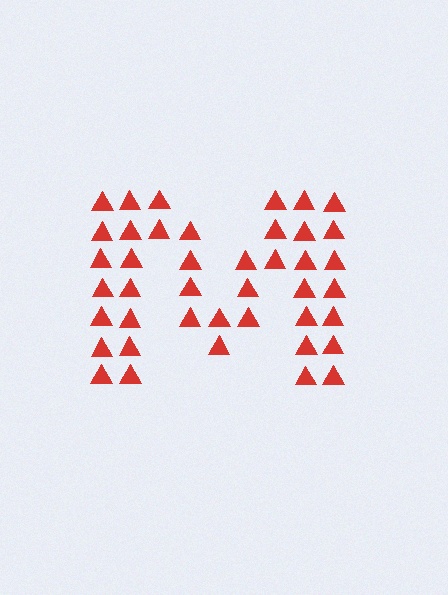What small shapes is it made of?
It is made of small triangles.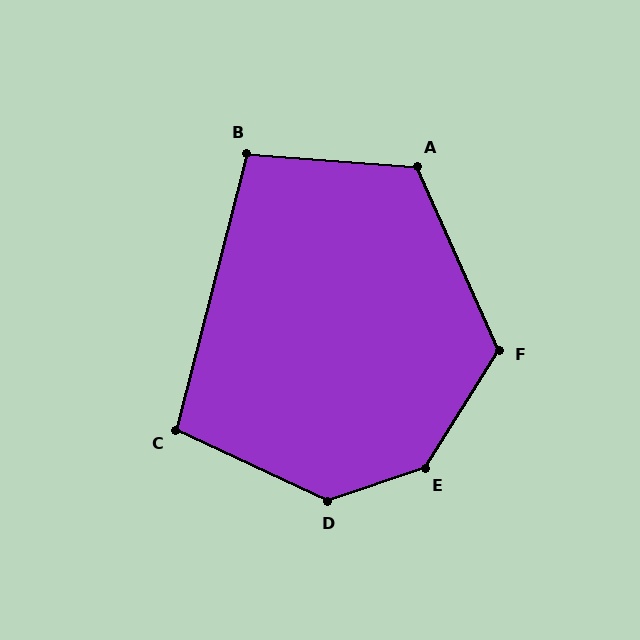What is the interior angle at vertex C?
Approximately 101 degrees (obtuse).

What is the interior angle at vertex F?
Approximately 124 degrees (obtuse).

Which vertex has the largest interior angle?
E, at approximately 141 degrees.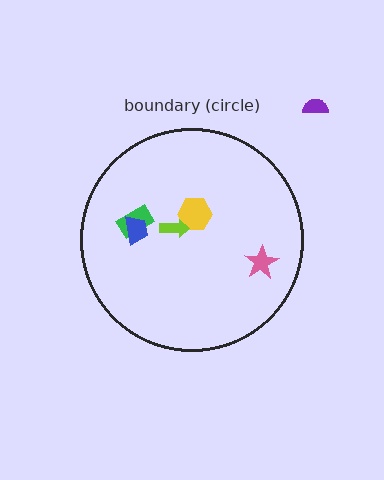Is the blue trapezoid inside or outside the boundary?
Inside.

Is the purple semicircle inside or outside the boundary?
Outside.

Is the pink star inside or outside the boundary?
Inside.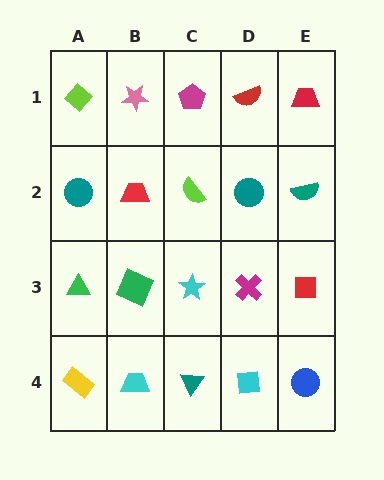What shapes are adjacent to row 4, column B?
A green square (row 3, column B), a yellow rectangle (row 4, column A), a teal triangle (row 4, column C).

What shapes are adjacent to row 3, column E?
A teal semicircle (row 2, column E), a blue circle (row 4, column E), a magenta cross (row 3, column D).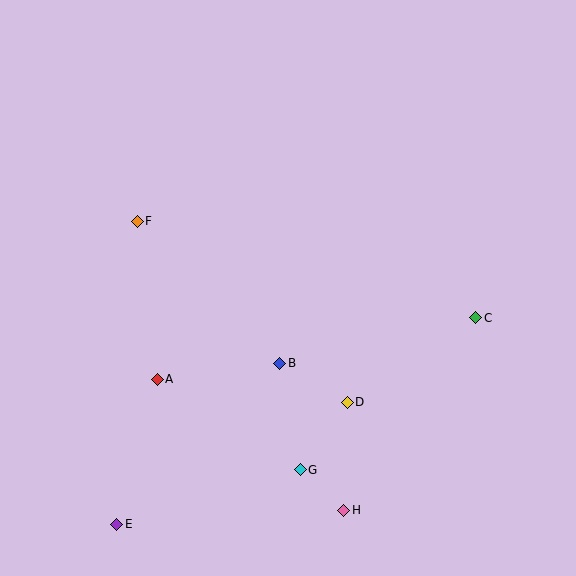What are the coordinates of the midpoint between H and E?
The midpoint between H and E is at (230, 517).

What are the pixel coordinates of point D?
Point D is at (347, 402).